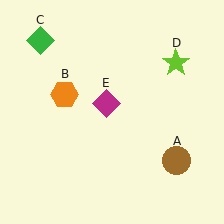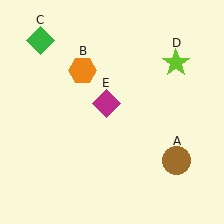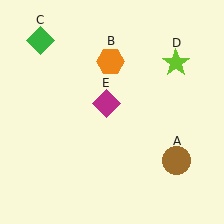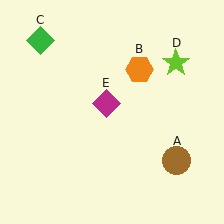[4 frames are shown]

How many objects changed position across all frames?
1 object changed position: orange hexagon (object B).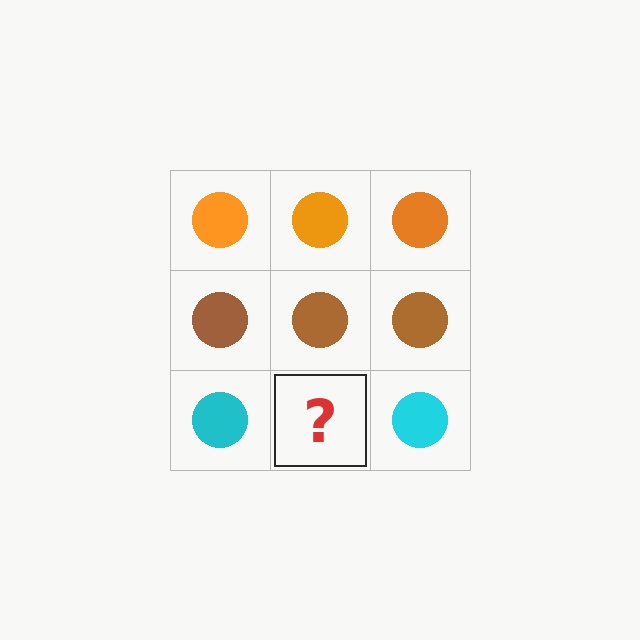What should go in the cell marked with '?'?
The missing cell should contain a cyan circle.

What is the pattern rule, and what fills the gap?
The rule is that each row has a consistent color. The gap should be filled with a cyan circle.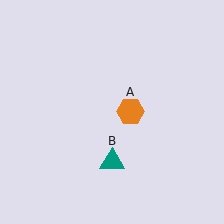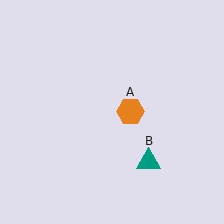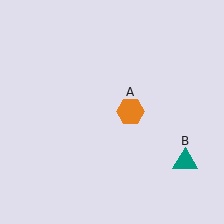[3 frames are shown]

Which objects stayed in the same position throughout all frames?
Orange hexagon (object A) remained stationary.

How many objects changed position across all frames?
1 object changed position: teal triangle (object B).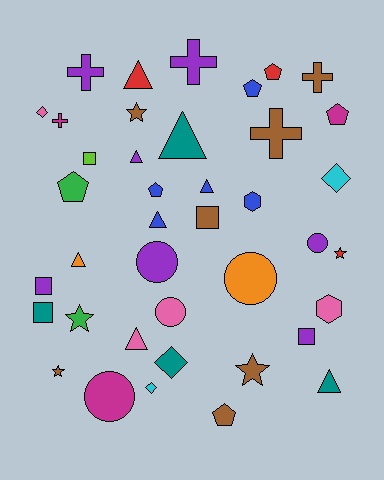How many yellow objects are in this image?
There are no yellow objects.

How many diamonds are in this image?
There are 4 diamonds.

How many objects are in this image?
There are 40 objects.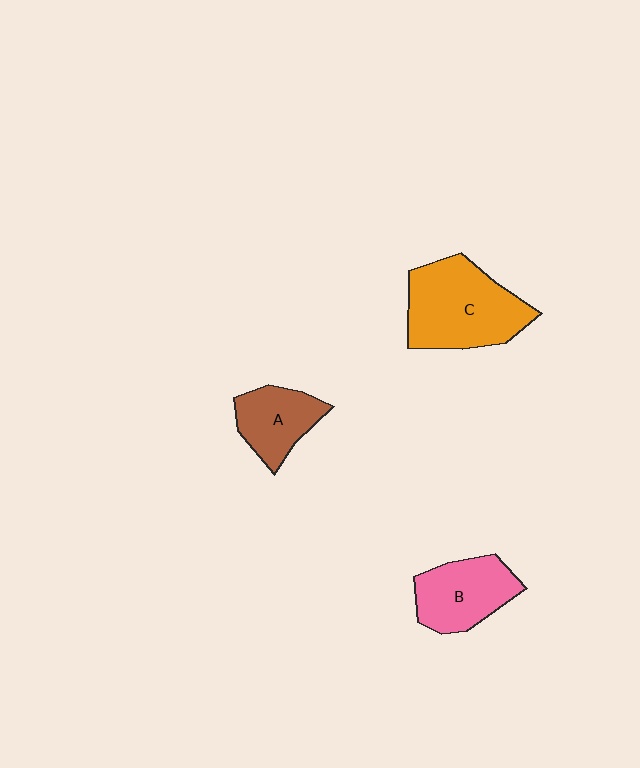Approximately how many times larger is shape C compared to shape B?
Approximately 1.5 times.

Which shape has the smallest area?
Shape A (brown).